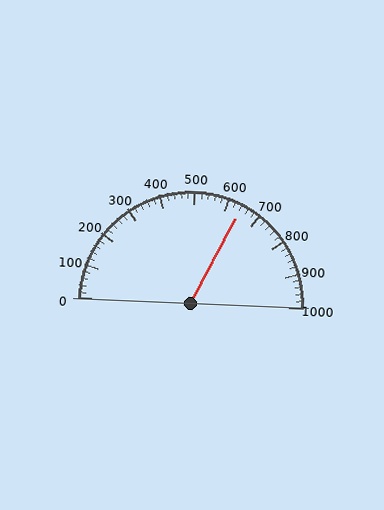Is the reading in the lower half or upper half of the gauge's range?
The reading is in the upper half of the range (0 to 1000).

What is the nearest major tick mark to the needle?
The nearest major tick mark is 600.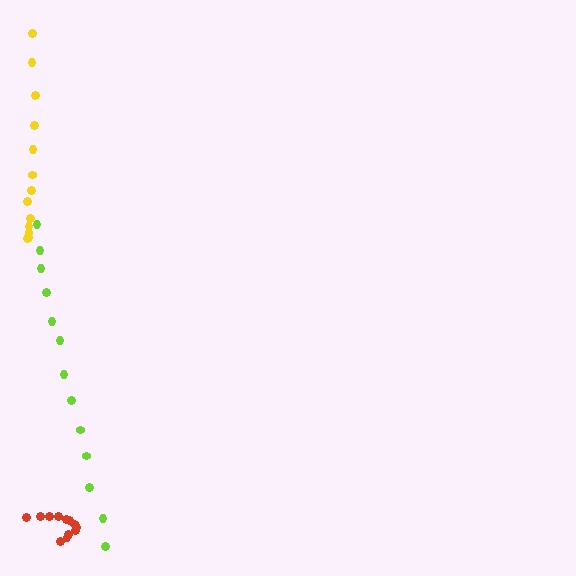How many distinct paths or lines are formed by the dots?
There are 3 distinct paths.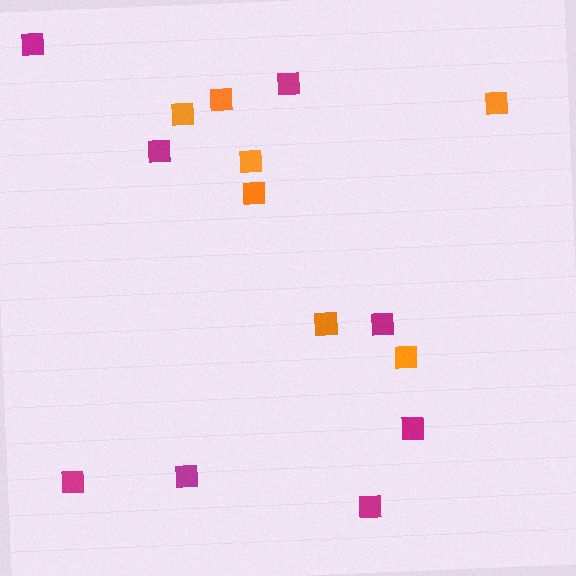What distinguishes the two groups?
There are 2 groups: one group of orange squares (7) and one group of magenta squares (8).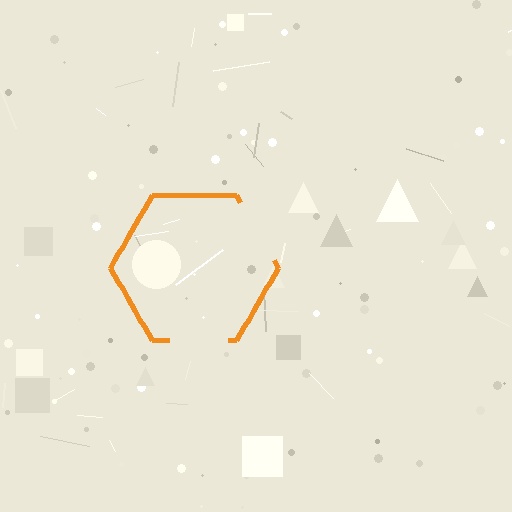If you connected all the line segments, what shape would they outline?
They would outline a hexagon.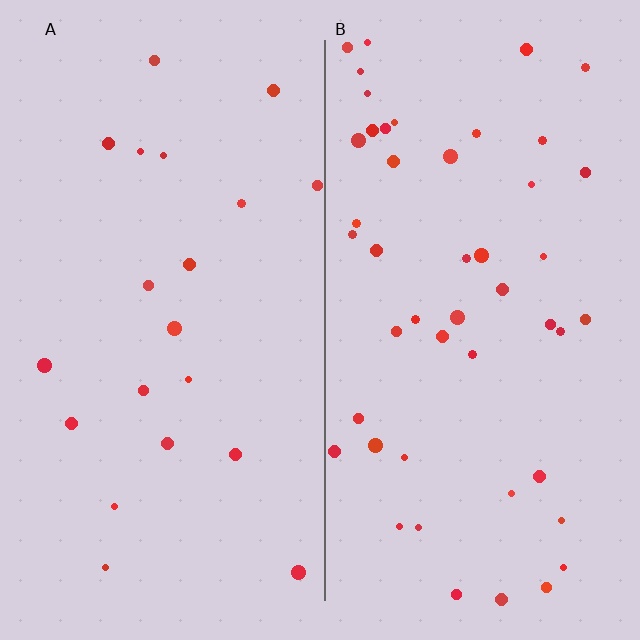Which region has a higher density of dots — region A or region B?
B (the right).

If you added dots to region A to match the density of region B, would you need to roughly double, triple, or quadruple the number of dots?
Approximately double.